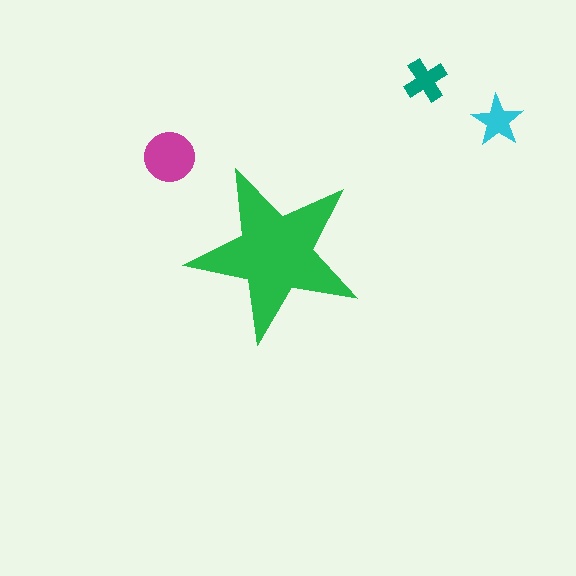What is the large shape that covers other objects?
A green star.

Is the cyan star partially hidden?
No, the cyan star is fully visible.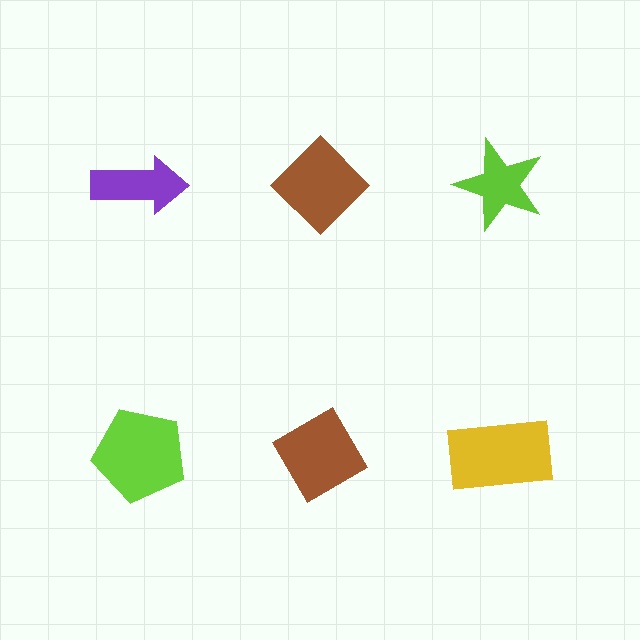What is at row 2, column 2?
A brown diamond.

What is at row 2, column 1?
A lime pentagon.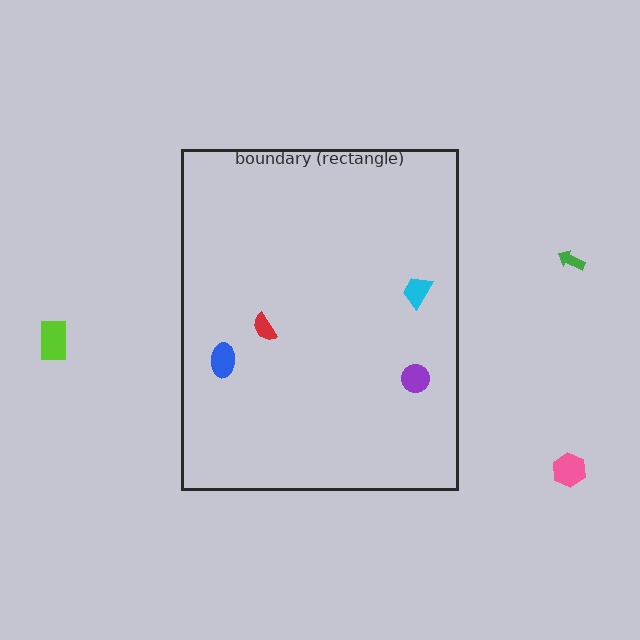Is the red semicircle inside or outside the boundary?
Inside.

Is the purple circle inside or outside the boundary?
Inside.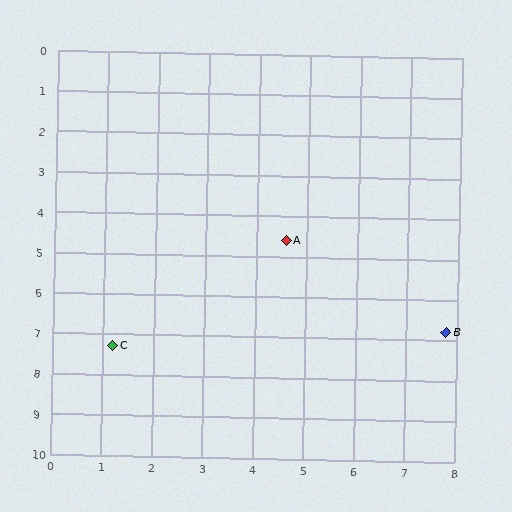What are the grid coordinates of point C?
Point C is at approximately (1.2, 7.3).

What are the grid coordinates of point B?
Point B is at approximately (7.8, 6.8).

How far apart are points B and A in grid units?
Points B and A are about 3.9 grid units apart.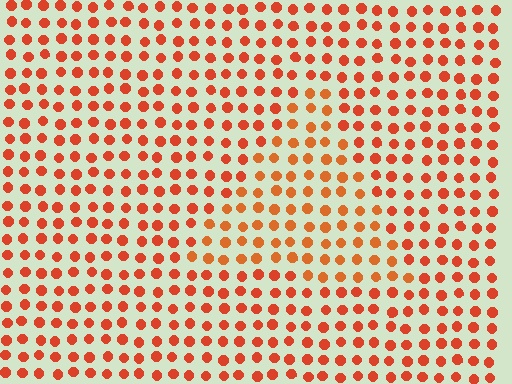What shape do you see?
I see a triangle.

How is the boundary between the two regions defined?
The boundary is defined purely by a slight shift in hue (about 14 degrees). Spacing, size, and orientation are identical on both sides.